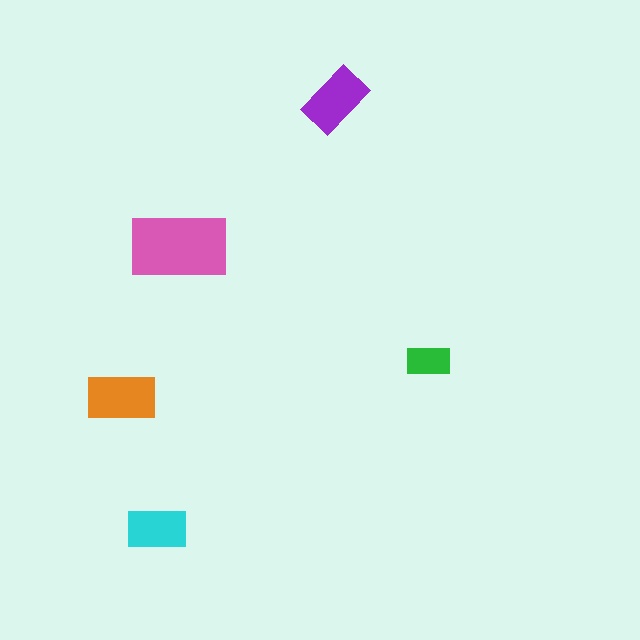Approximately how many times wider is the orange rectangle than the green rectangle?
About 1.5 times wider.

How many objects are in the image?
There are 5 objects in the image.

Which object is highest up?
The purple rectangle is topmost.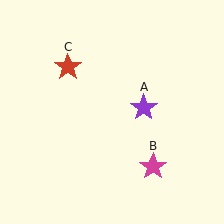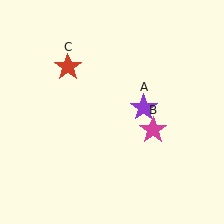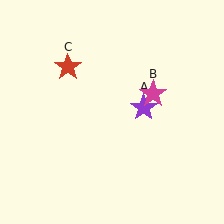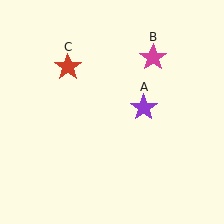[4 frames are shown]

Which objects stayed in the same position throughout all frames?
Purple star (object A) and red star (object C) remained stationary.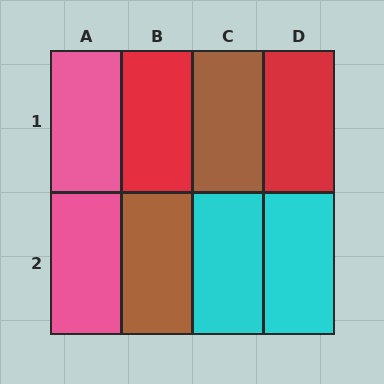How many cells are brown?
2 cells are brown.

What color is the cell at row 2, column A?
Pink.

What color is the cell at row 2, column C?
Cyan.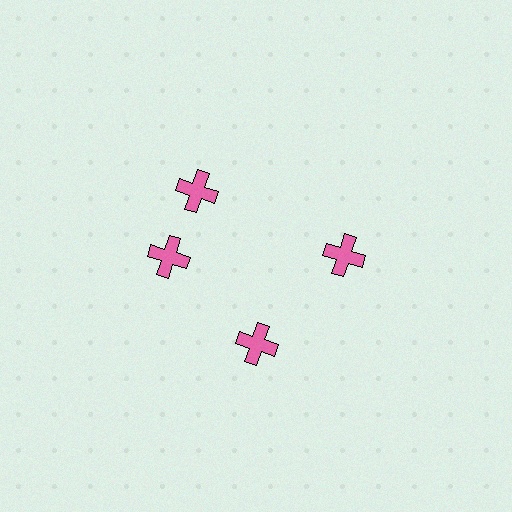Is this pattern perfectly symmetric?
No. The 4 pink crosses are arranged in a ring, but one element near the 12 o'clock position is rotated out of alignment along the ring, breaking the 4-fold rotational symmetry.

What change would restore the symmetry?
The symmetry would be restored by rotating it back into even spacing with its neighbors so that all 4 crosses sit at equal angles and equal distance from the center.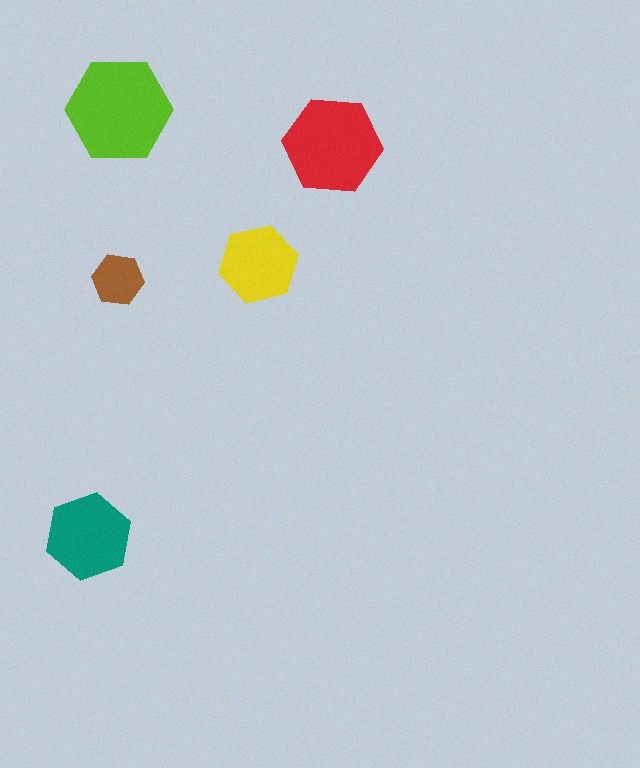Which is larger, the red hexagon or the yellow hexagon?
The red one.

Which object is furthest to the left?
The teal hexagon is leftmost.